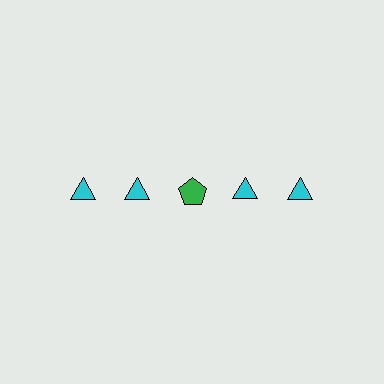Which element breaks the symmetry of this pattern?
The green pentagon in the top row, center column breaks the symmetry. All other shapes are cyan triangles.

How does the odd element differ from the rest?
It differs in both color (green instead of cyan) and shape (pentagon instead of triangle).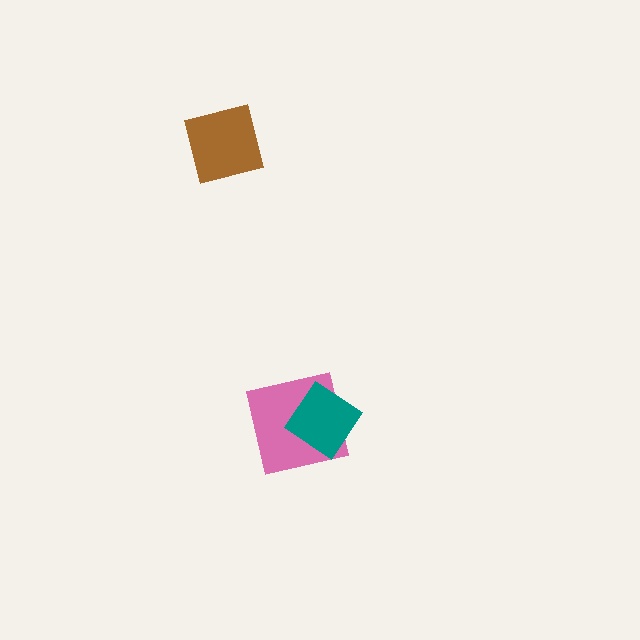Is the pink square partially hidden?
Yes, it is partially covered by another shape.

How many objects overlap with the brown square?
0 objects overlap with the brown square.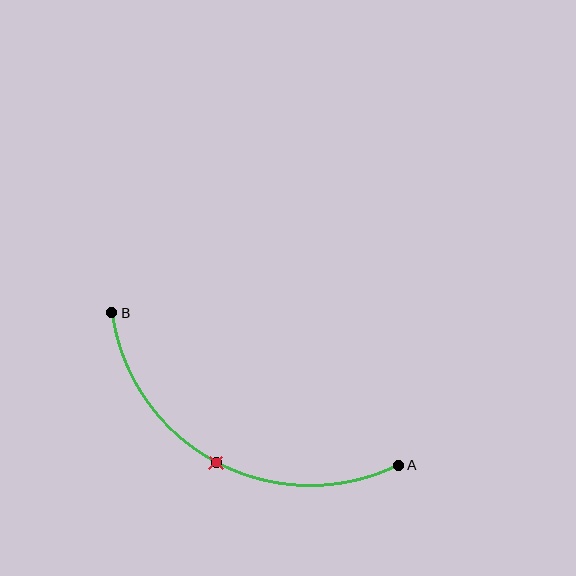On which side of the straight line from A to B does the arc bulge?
The arc bulges below the straight line connecting A and B.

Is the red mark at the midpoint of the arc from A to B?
Yes. The red mark lies on the arc at equal arc-length from both A and B — it is the arc midpoint.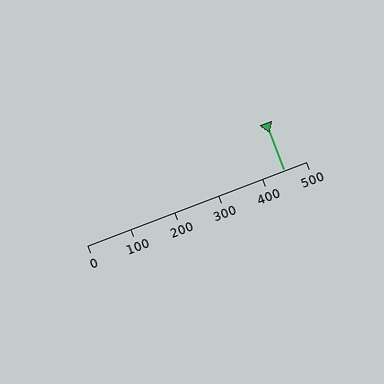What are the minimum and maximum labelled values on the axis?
The axis runs from 0 to 500.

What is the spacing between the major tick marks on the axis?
The major ticks are spaced 100 apart.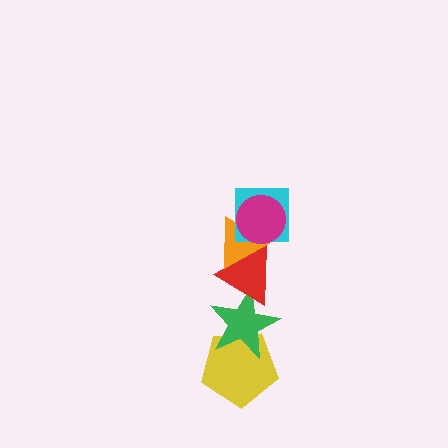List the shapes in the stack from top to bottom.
From top to bottom: the magenta circle, the cyan square, the orange triangle, the red triangle, the green star, the yellow pentagon.